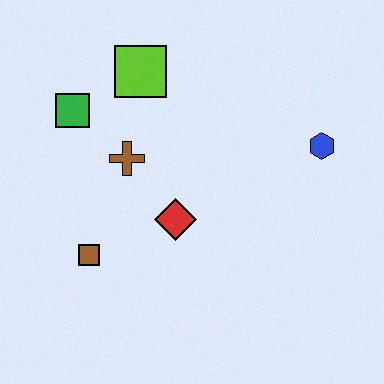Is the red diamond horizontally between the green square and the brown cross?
No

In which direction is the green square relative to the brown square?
The green square is above the brown square.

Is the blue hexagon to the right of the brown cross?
Yes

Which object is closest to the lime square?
The green square is closest to the lime square.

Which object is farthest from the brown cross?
The blue hexagon is farthest from the brown cross.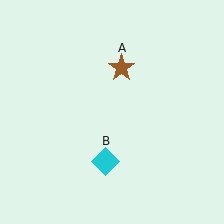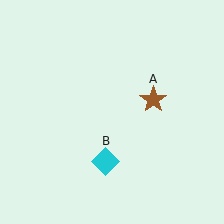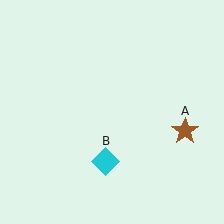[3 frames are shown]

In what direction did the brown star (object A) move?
The brown star (object A) moved down and to the right.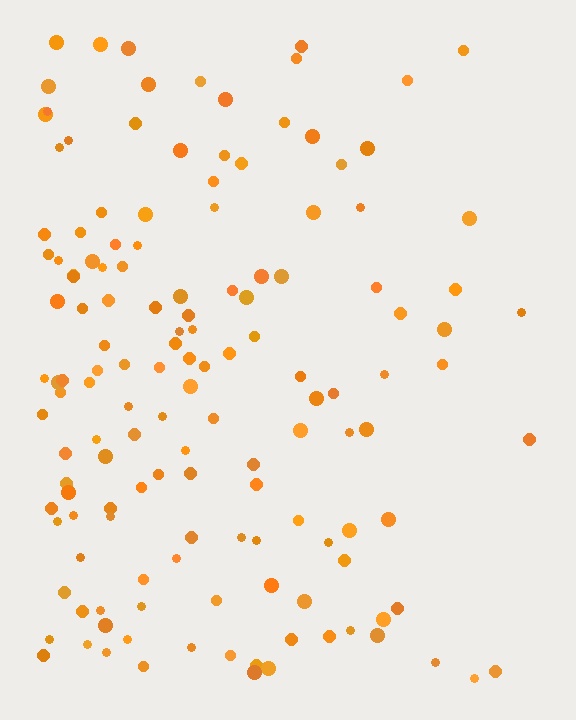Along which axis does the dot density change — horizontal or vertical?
Horizontal.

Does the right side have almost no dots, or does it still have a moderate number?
Still a moderate number, just noticeably fewer than the left.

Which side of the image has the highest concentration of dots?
The left.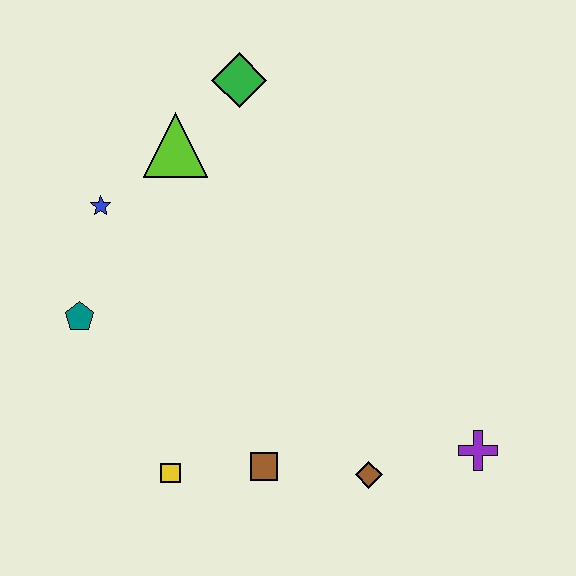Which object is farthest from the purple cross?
The blue star is farthest from the purple cross.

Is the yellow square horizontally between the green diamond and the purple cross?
No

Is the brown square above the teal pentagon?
No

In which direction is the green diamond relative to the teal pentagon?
The green diamond is above the teal pentagon.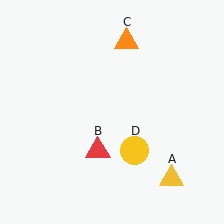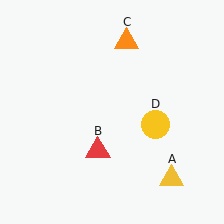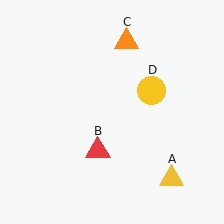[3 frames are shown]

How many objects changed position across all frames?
1 object changed position: yellow circle (object D).